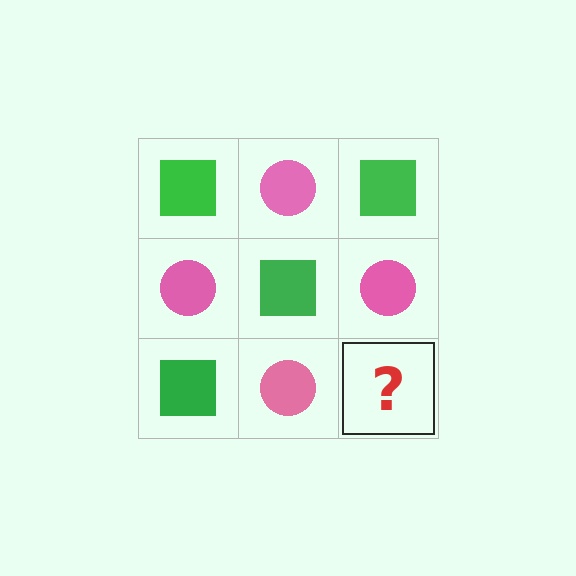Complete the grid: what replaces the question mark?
The question mark should be replaced with a green square.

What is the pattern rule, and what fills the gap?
The rule is that it alternates green square and pink circle in a checkerboard pattern. The gap should be filled with a green square.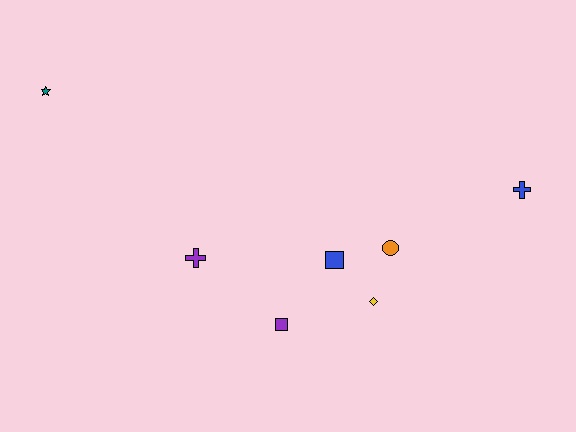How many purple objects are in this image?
There are 2 purple objects.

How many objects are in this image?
There are 7 objects.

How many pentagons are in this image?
There are no pentagons.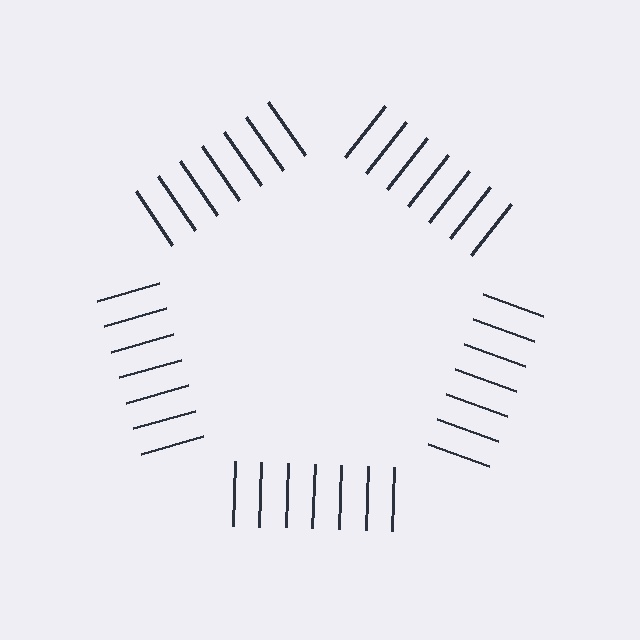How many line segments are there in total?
35 — 7 along each of the 5 edges.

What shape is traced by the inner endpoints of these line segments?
An illusory pentagon — the line segments terminate on its edges but no continuous stroke is drawn.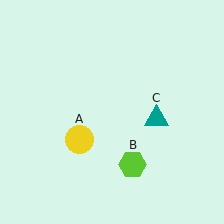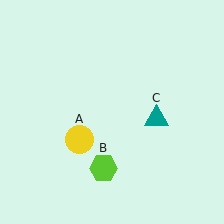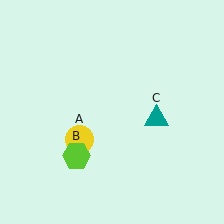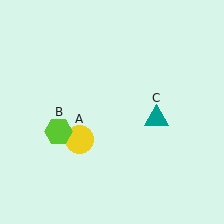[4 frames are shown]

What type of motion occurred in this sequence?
The lime hexagon (object B) rotated clockwise around the center of the scene.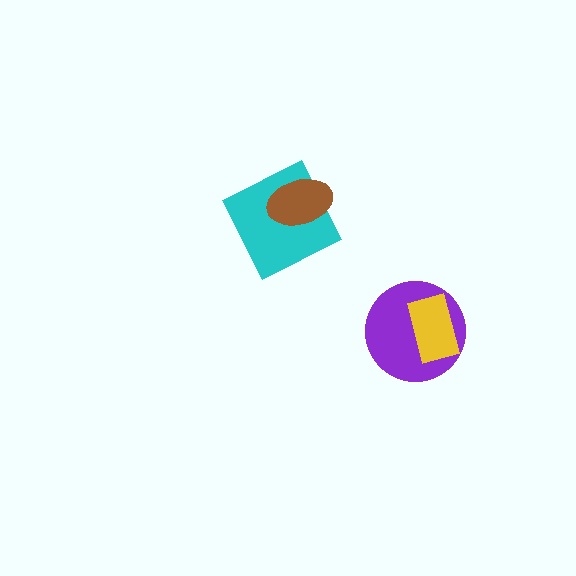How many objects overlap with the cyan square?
1 object overlaps with the cyan square.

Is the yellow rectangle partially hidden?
No, no other shape covers it.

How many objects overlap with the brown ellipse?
1 object overlaps with the brown ellipse.